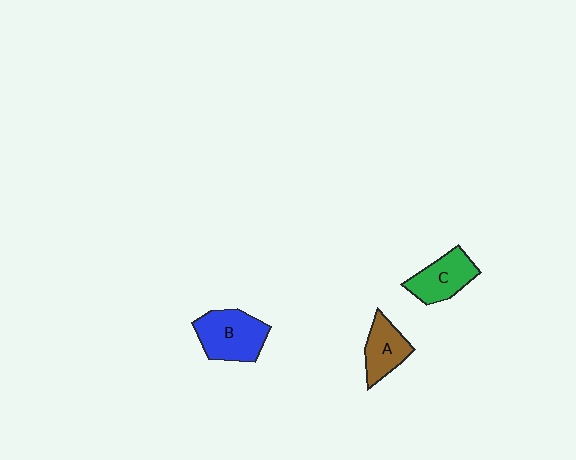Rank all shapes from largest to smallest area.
From largest to smallest: B (blue), C (green), A (brown).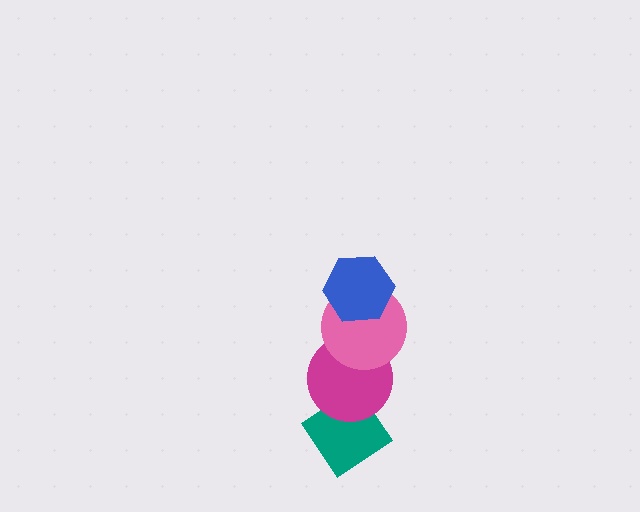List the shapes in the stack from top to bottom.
From top to bottom: the blue hexagon, the pink circle, the magenta circle, the teal diamond.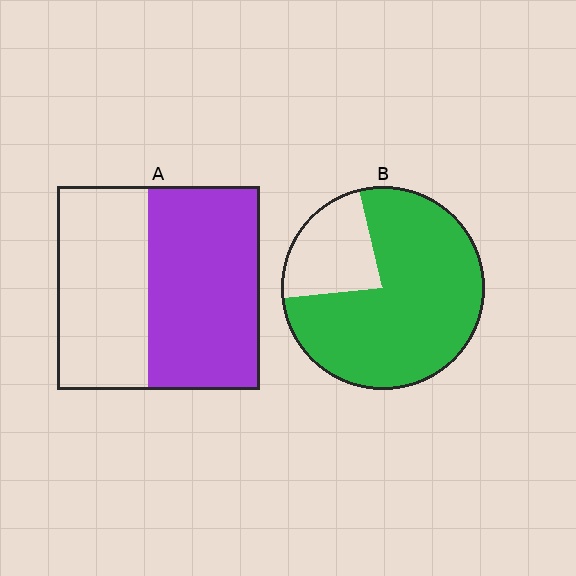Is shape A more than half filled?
Yes.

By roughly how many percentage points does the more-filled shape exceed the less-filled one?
By roughly 20 percentage points (B over A).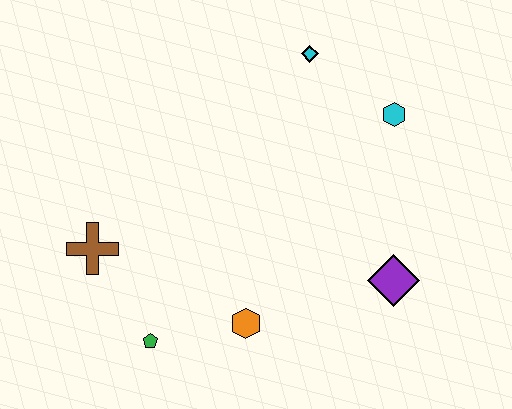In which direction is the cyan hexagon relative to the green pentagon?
The cyan hexagon is to the right of the green pentagon.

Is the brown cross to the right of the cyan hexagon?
No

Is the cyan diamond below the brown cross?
No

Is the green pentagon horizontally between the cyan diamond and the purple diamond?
No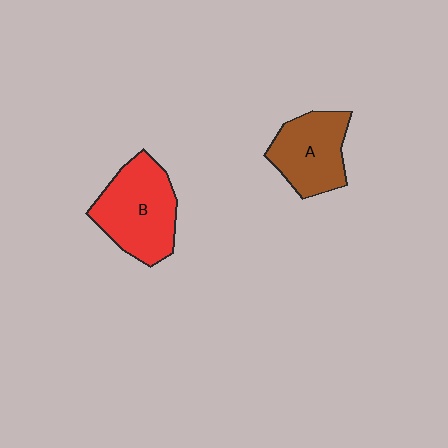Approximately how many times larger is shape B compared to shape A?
Approximately 1.2 times.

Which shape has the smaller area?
Shape A (brown).